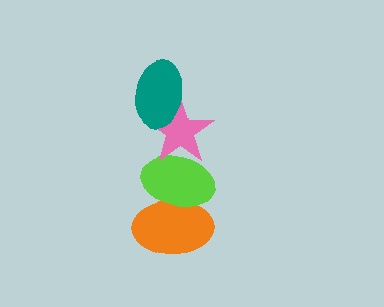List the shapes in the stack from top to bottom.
From top to bottom: the teal ellipse, the pink star, the lime ellipse, the orange ellipse.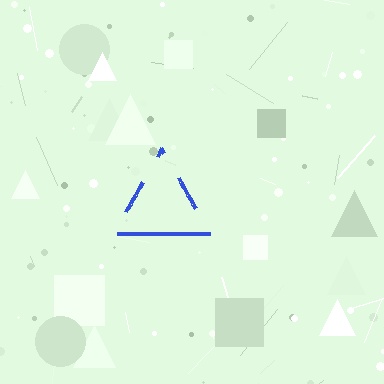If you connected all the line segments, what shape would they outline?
They would outline a triangle.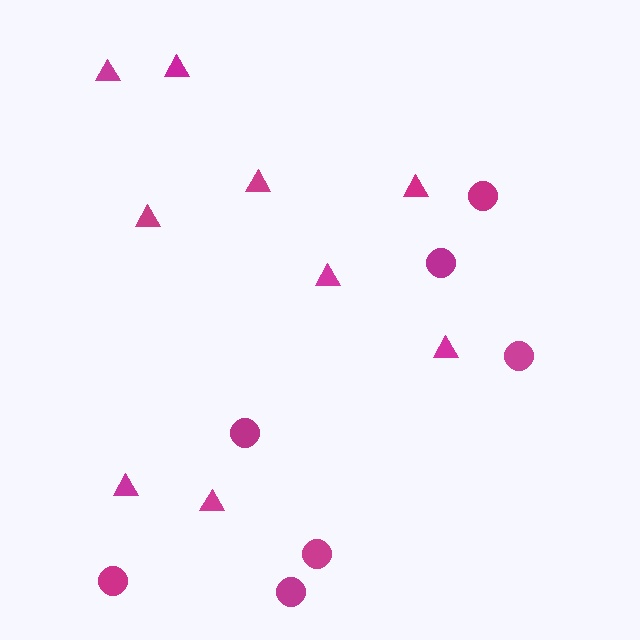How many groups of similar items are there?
There are 2 groups: one group of triangles (9) and one group of circles (7).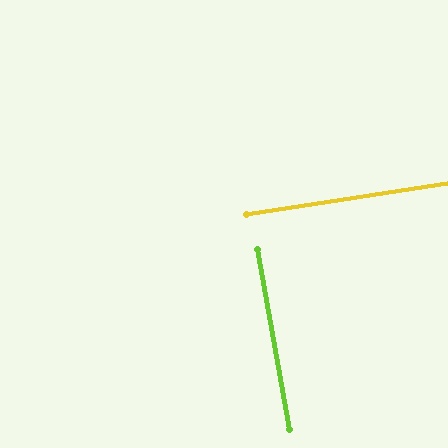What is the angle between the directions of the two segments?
Approximately 89 degrees.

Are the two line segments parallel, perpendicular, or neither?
Perpendicular — they meet at approximately 89°.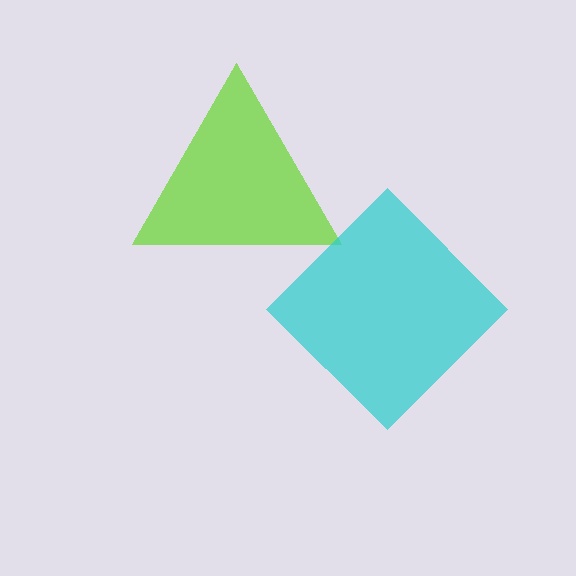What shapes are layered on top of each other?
The layered shapes are: a lime triangle, a cyan diamond.